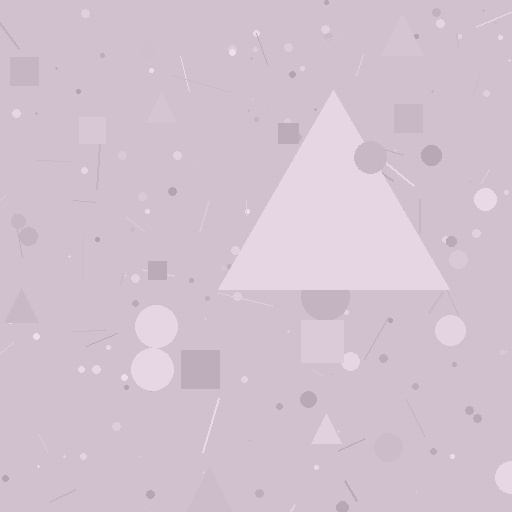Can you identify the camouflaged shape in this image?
The camouflaged shape is a triangle.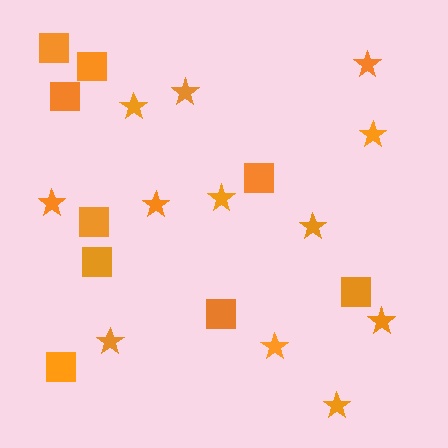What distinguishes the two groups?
There are 2 groups: one group of stars (12) and one group of squares (9).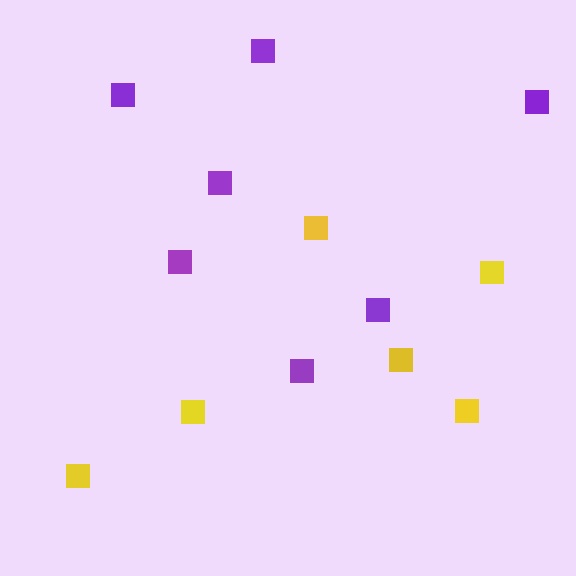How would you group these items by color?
There are 2 groups: one group of yellow squares (6) and one group of purple squares (7).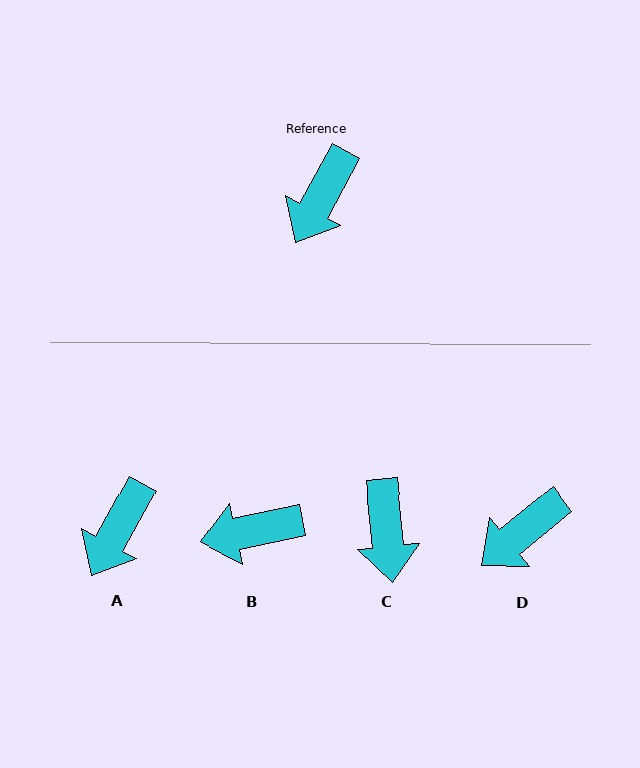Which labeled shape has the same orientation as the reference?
A.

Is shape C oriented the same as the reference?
No, it is off by about 35 degrees.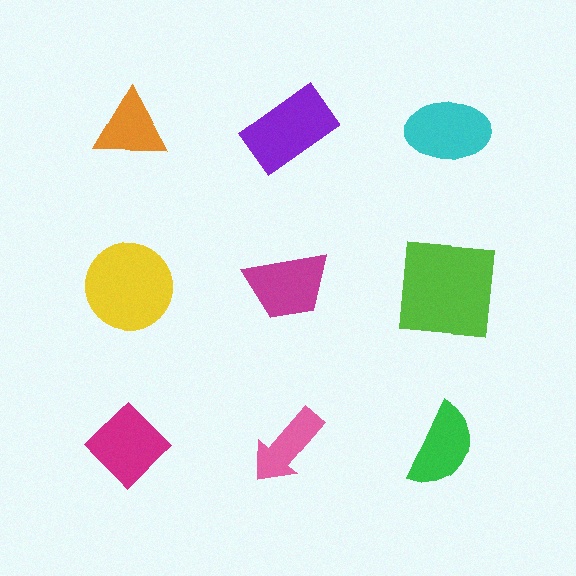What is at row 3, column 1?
A magenta diamond.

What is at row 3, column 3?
A green semicircle.